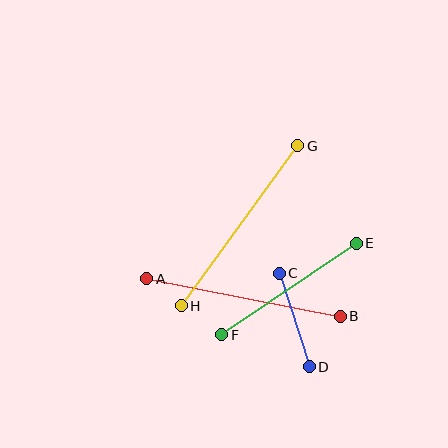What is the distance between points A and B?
The distance is approximately 197 pixels.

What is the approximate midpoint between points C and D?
The midpoint is at approximately (294, 320) pixels.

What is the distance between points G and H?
The distance is approximately 198 pixels.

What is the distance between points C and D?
The distance is approximately 98 pixels.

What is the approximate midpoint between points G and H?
The midpoint is at approximately (240, 226) pixels.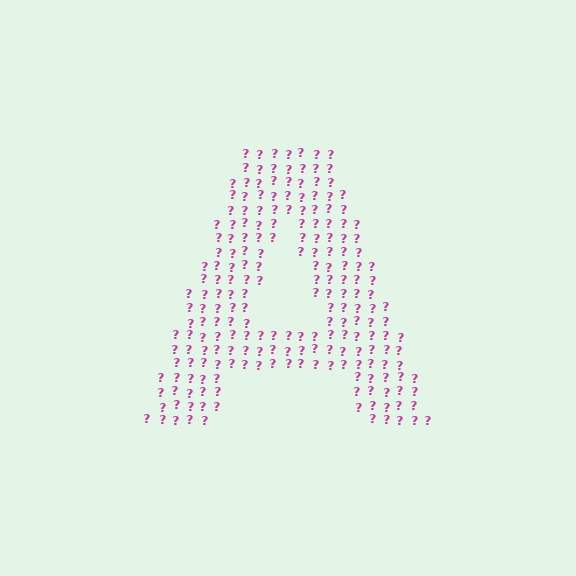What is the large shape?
The large shape is the letter A.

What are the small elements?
The small elements are question marks.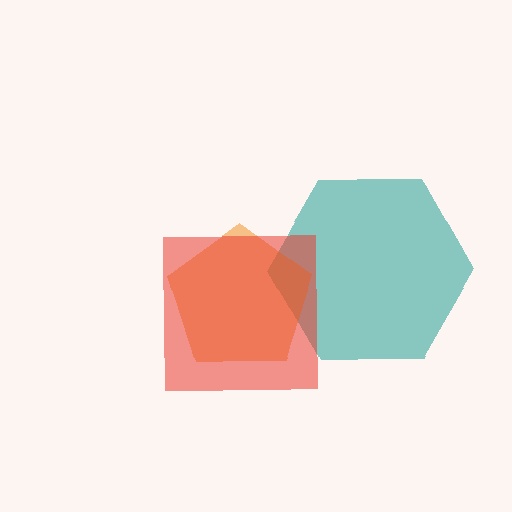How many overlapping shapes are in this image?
There are 3 overlapping shapes in the image.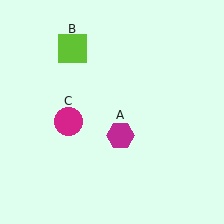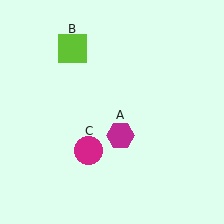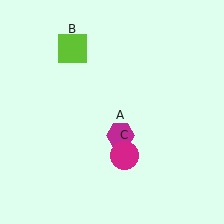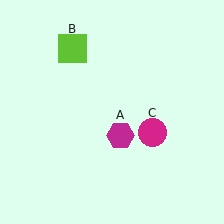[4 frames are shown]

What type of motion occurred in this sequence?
The magenta circle (object C) rotated counterclockwise around the center of the scene.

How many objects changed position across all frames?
1 object changed position: magenta circle (object C).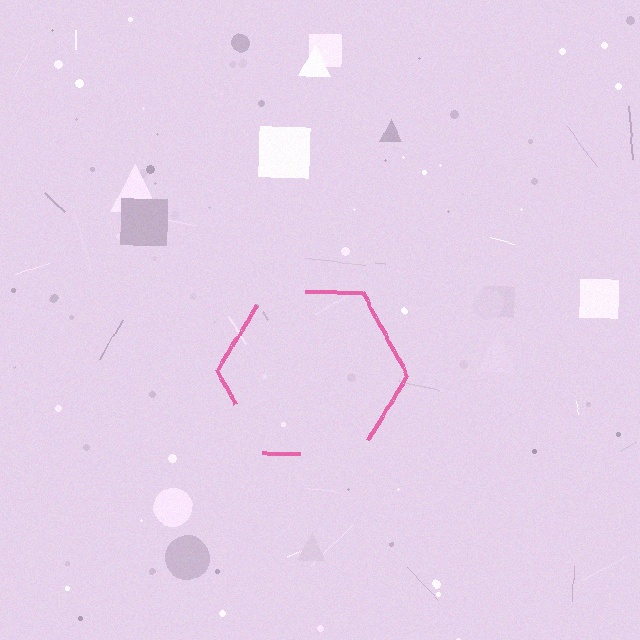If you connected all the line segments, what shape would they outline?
They would outline a hexagon.